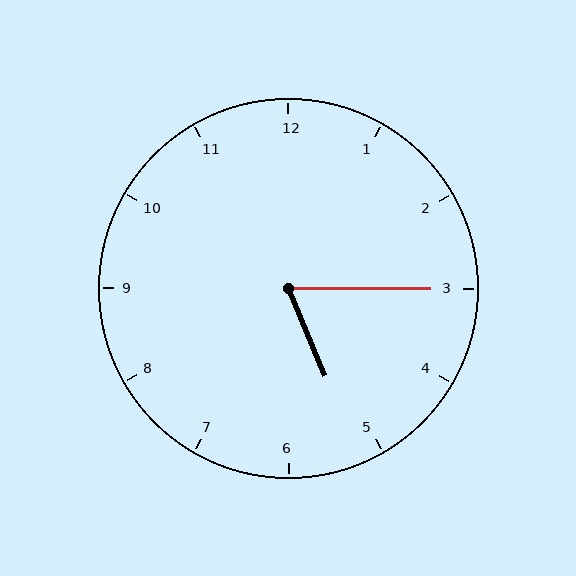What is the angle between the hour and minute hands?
Approximately 68 degrees.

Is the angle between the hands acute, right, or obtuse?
It is acute.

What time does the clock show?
5:15.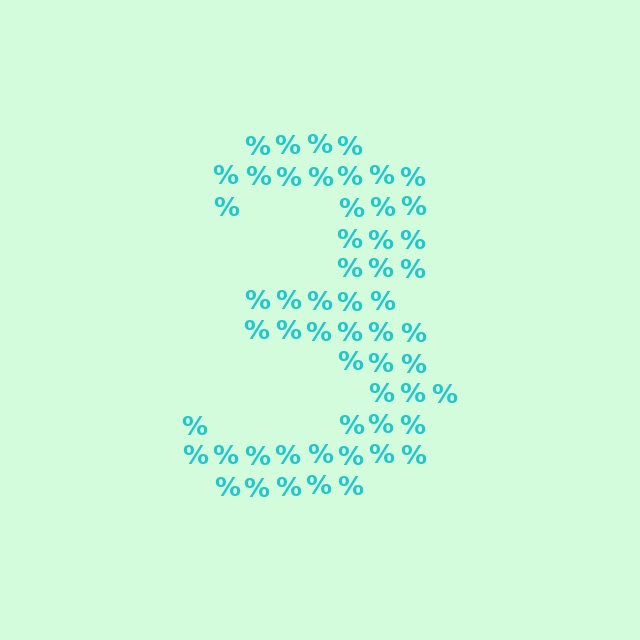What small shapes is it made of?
It is made of small percent signs.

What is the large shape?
The large shape is the digit 3.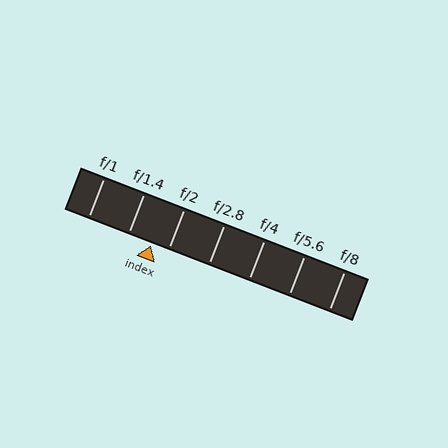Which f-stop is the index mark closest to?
The index mark is closest to f/2.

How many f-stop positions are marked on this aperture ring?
There are 7 f-stop positions marked.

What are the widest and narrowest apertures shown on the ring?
The widest aperture shown is f/1 and the narrowest is f/8.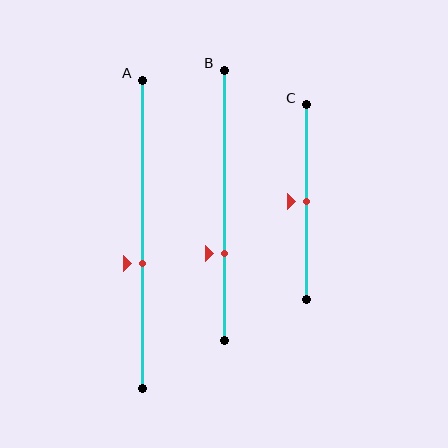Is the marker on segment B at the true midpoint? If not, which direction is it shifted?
No, the marker on segment B is shifted downward by about 18% of the segment length.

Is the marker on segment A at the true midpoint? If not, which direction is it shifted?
No, the marker on segment A is shifted downward by about 10% of the segment length.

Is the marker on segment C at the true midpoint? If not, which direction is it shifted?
Yes, the marker on segment C is at the true midpoint.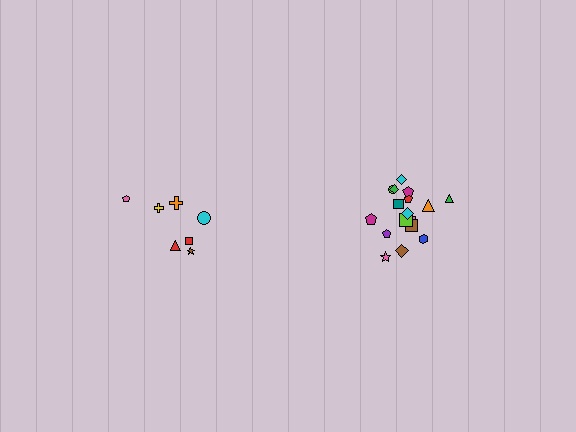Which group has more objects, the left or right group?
The right group.